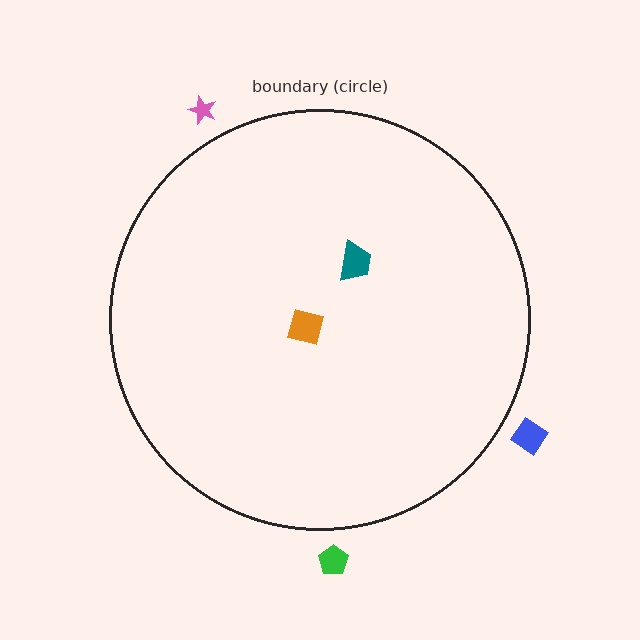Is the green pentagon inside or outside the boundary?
Outside.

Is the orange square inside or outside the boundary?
Inside.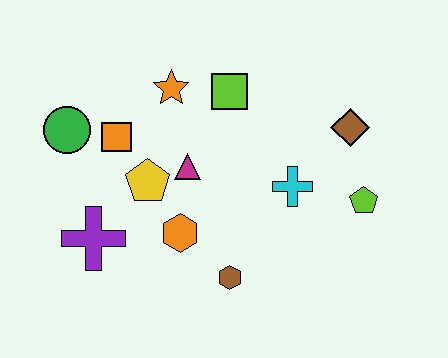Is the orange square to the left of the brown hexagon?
Yes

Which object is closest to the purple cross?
The yellow pentagon is closest to the purple cross.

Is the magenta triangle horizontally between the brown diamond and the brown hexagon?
No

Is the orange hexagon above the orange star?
No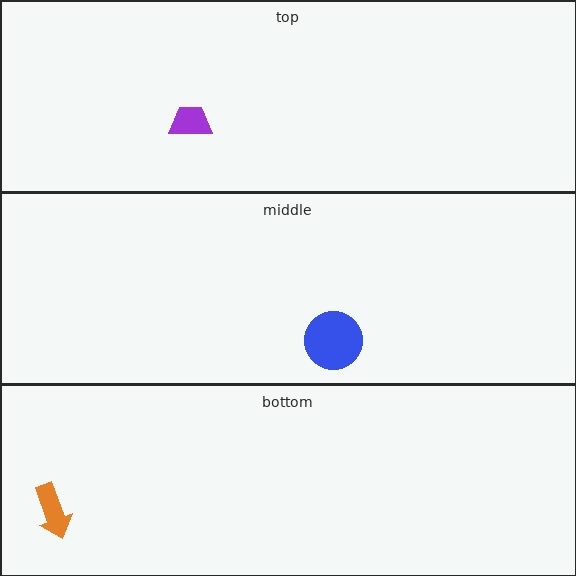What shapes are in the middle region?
The blue circle.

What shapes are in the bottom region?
The orange arrow.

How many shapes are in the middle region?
1.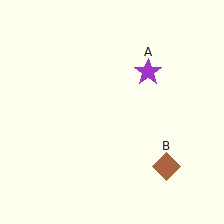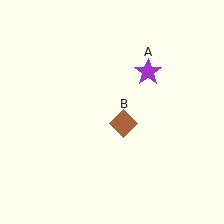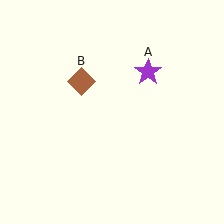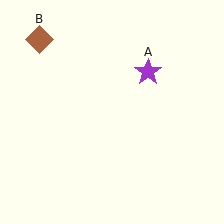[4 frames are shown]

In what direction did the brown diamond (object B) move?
The brown diamond (object B) moved up and to the left.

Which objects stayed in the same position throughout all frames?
Purple star (object A) remained stationary.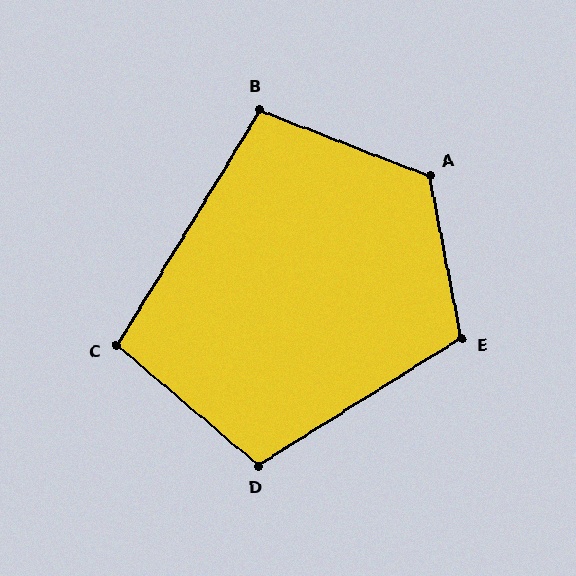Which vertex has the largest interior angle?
A, at approximately 122 degrees.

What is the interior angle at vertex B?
Approximately 100 degrees (obtuse).